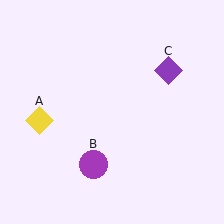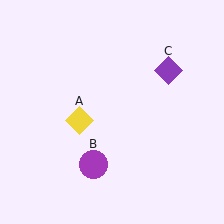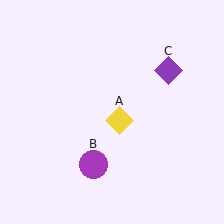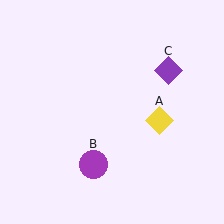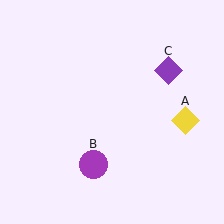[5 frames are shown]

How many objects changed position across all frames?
1 object changed position: yellow diamond (object A).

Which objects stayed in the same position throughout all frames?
Purple circle (object B) and purple diamond (object C) remained stationary.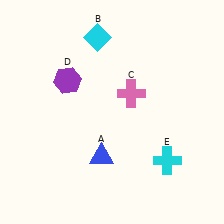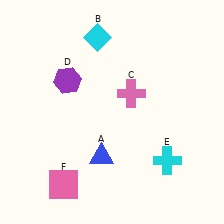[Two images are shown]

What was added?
A pink square (F) was added in Image 2.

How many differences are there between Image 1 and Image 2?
There is 1 difference between the two images.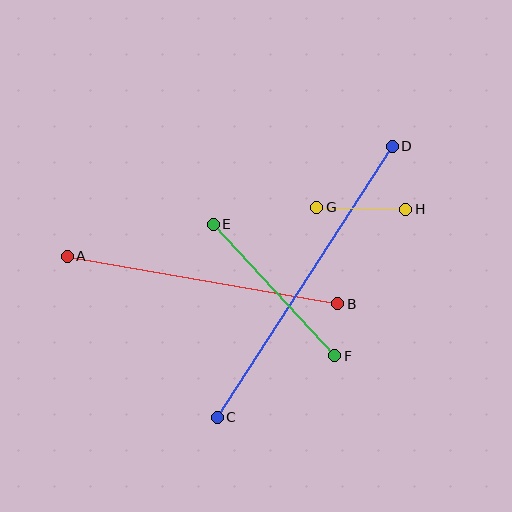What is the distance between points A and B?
The distance is approximately 275 pixels.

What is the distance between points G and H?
The distance is approximately 89 pixels.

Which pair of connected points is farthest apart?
Points C and D are farthest apart.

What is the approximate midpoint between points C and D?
The midpoint is at approximately (305, 282) pixels.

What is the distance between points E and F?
The distance is approximately 179 pixels.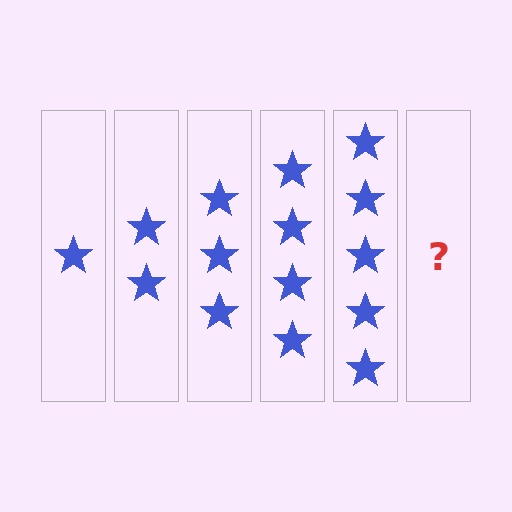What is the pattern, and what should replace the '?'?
The pattern is that each step adds one more star. The '?' should be 6 stars.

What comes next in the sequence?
The next element should be 6 stars.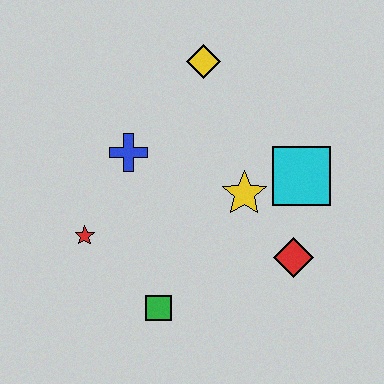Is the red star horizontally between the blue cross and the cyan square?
No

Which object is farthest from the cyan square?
The red star is farthest from the cyan square.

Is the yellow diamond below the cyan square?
No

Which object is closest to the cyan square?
The yellow star is closest to the cyan square.